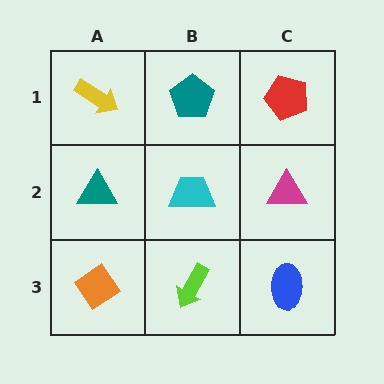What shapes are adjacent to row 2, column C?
A red pentagon (row 1, column C), a blue ellipse (row 3, column C), a cyan trapezoid (row 2, column B).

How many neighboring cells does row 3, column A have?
2.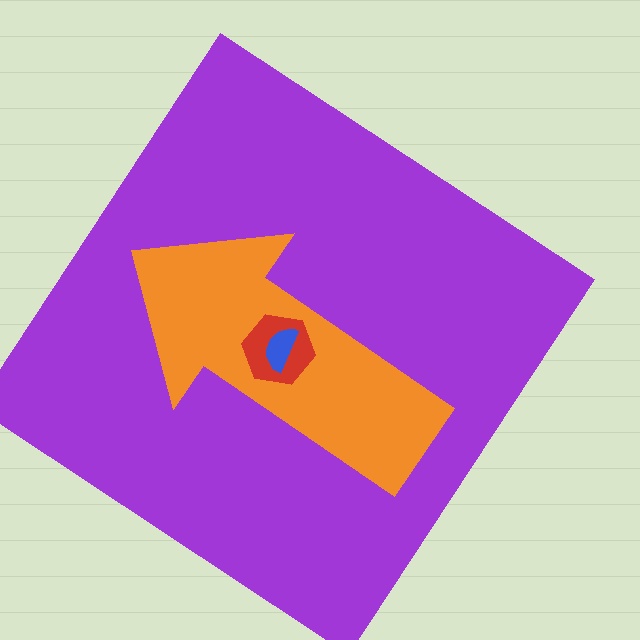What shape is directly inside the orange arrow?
The red hexagon.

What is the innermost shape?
The blue semicircle.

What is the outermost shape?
The purple diamond.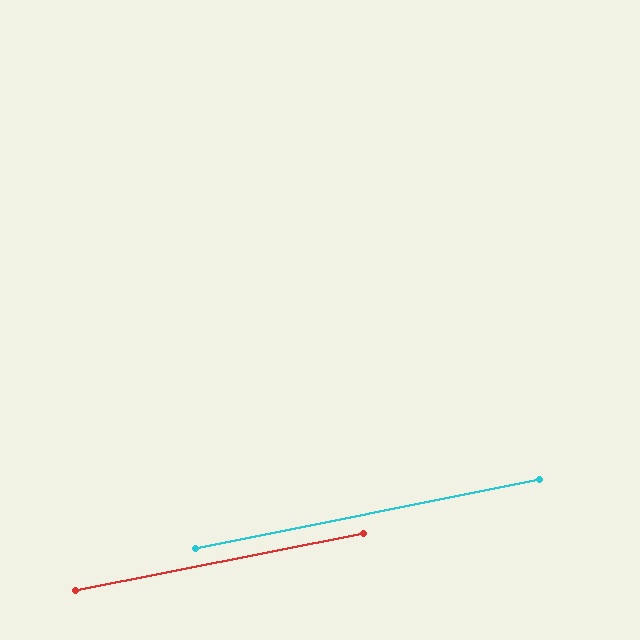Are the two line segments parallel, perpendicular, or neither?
Parallel — their directions differ by only 0.3°.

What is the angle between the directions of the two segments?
Approximately 0 degrees.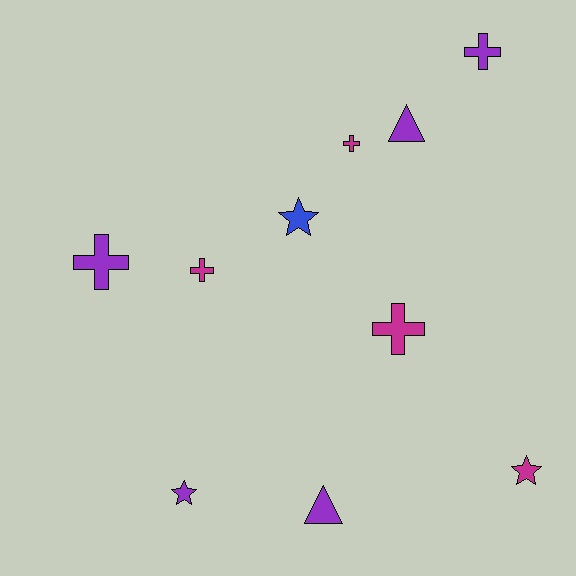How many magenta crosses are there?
There are 3 magenta crosses.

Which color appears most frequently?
Purple, with 5 objects.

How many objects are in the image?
There are 10 objects.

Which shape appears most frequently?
Cross, with 5 objects.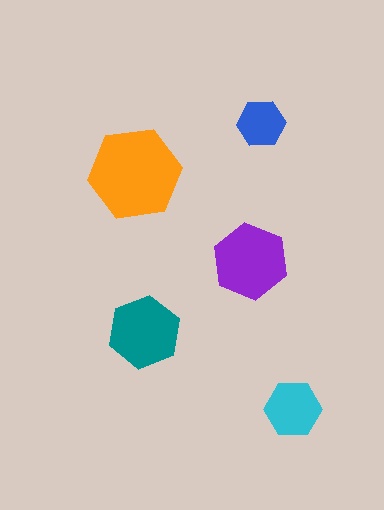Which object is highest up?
The blue hexagon is topmost.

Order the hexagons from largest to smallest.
the orange one, the purple one, the teal one, the cyan one, the blue one.